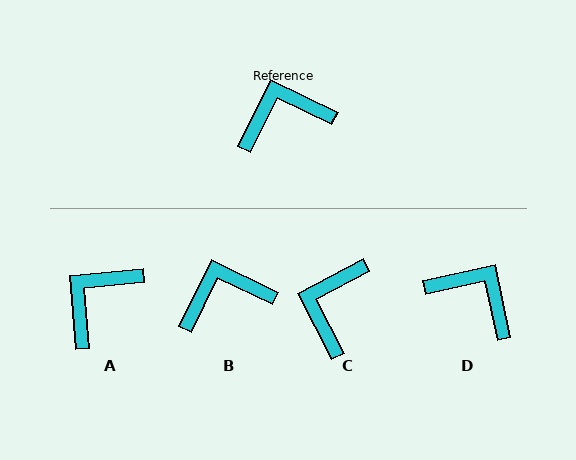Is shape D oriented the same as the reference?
No, it is off by about 52 degrees.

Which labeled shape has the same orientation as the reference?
B.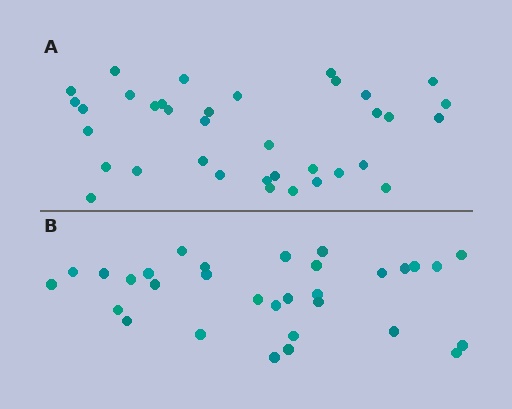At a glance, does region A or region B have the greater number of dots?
Region A (the top region) has more dots.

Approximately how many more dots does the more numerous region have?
Region A has about 5 more dots than region B.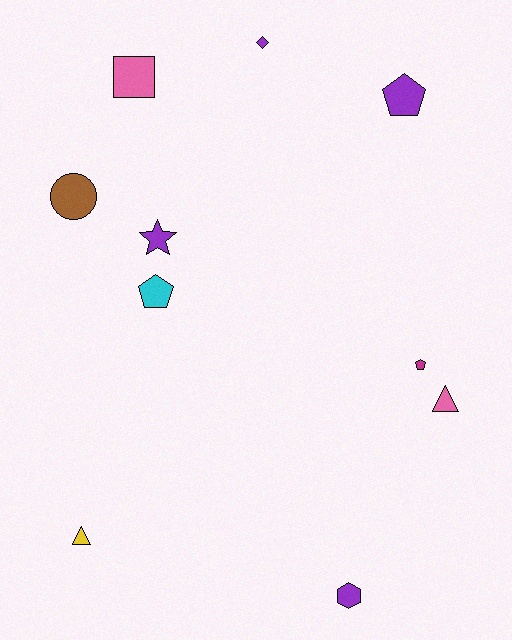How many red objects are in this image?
There are no red objects.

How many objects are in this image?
There are 10 objects.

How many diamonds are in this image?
There is 1 diamond.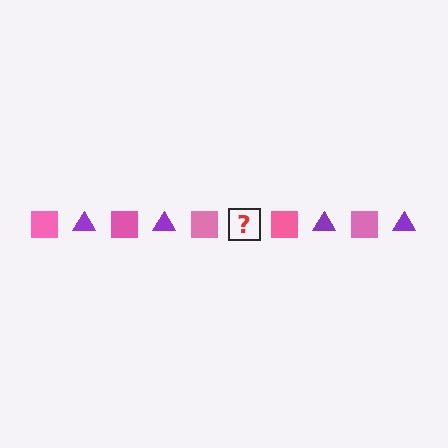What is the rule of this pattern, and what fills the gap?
The rule is that the pattern alternates between pink square and purple triangle. The gap should be filled with a purple triangle.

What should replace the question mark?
The question mark should be replaced with a purple triangle.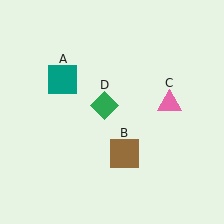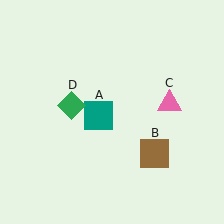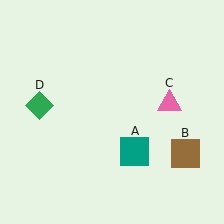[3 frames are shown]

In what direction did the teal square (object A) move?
The teal square (object A) moved down and to the right.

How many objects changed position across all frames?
3 objects changed position: teal square (object A), brown square (object B), green diamond (object D).